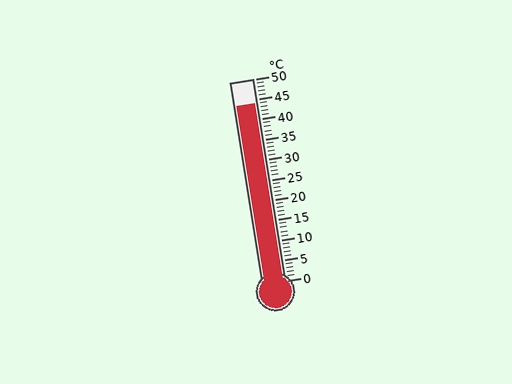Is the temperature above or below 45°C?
The temperature is below 45°C.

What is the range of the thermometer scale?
The thermometer scale ranges from 0°C to 50°C.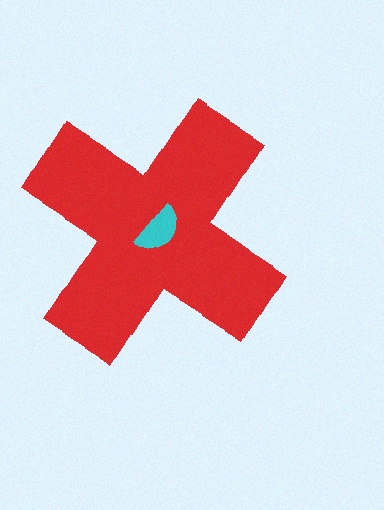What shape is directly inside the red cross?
The cyan semicircle.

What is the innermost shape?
The cyan semicircle.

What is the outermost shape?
The red cross.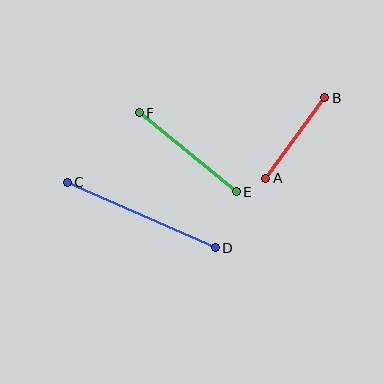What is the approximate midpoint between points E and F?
The midpoint is at approximately (188, 152) pixels.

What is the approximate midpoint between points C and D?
The midpoint is at approximately (141, 215) pixels.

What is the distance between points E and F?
The distance is approximately 125 pixels.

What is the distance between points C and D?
The distance is approximately 162 pixels.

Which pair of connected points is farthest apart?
Points C and D are farthest apart.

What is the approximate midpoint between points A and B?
The midpoint is at approximately (295, 138) pixels.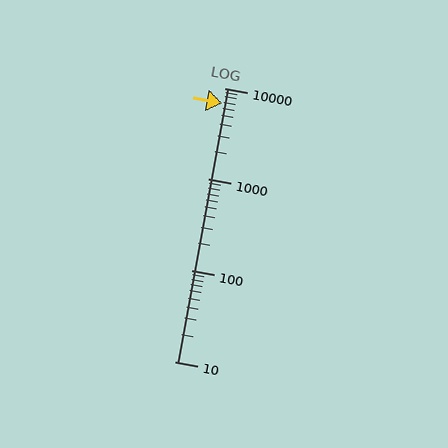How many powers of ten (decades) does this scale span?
The scale spans 3 decades, from 10 to 10000.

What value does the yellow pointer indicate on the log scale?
The pointer indicates approximately 6800.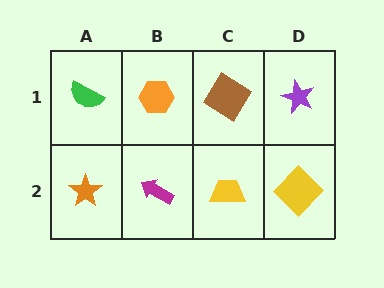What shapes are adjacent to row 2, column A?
A green semicircle (row 1, column A), a magenta arrow (row 2, column B).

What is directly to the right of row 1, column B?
A brown diamond.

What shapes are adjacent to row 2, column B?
An orange hexagon (row 1, column B), an orange star (row 2, column A), a yellow trapezoid (row 2, column C).